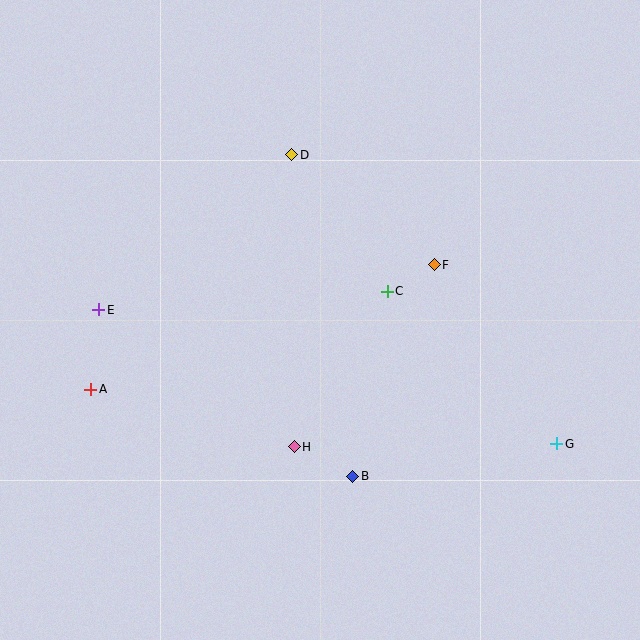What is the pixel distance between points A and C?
The distance between A and C is 312 pixels.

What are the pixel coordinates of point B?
Point B is at (353, 476).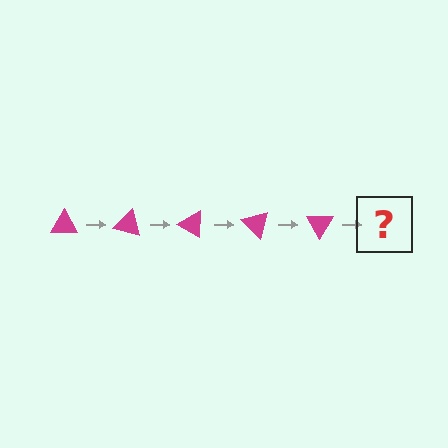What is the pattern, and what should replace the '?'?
The pattern is that the triangle rotates 15 degrees each step. The '?' should be a magenta triangle rotated 75 degrees.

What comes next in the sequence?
The next element should be a magenta triangle rotated 75 degrees.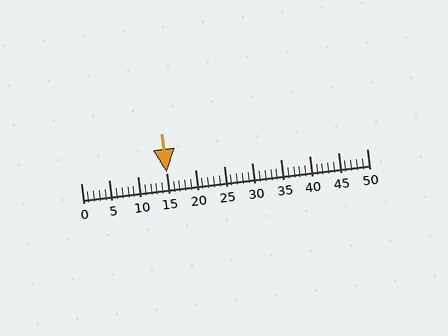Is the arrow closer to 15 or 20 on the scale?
The arrow is closer to 15.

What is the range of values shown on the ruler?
The ruler shows values from 0 to 50.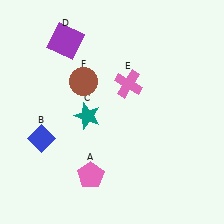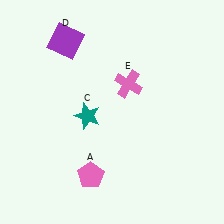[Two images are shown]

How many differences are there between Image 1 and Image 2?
There are 2 differences between the two images.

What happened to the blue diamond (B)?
The blue diamond (B) was removed in Image 2. It was in the bottom-left area of Image 1.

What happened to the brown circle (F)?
The brown circle (F) was removed in Image 2. It was in the top-left area of Image 1.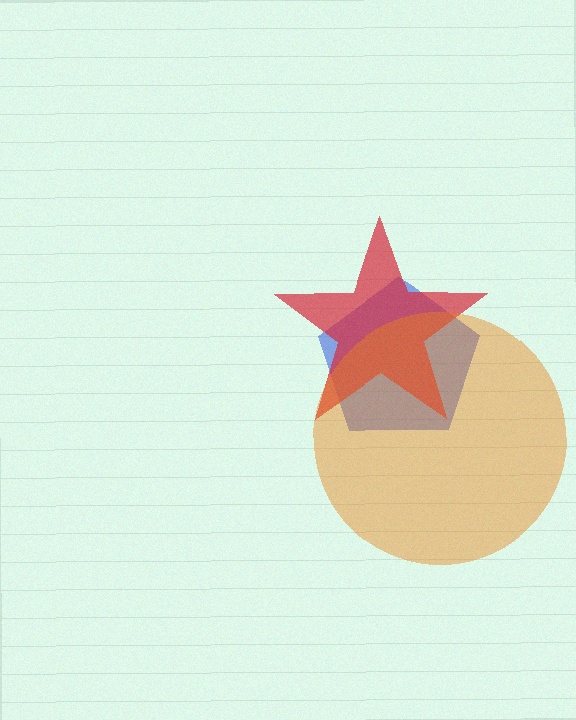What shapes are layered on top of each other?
The layered shapes are: a blue pentagon, a red star, an orange circle.